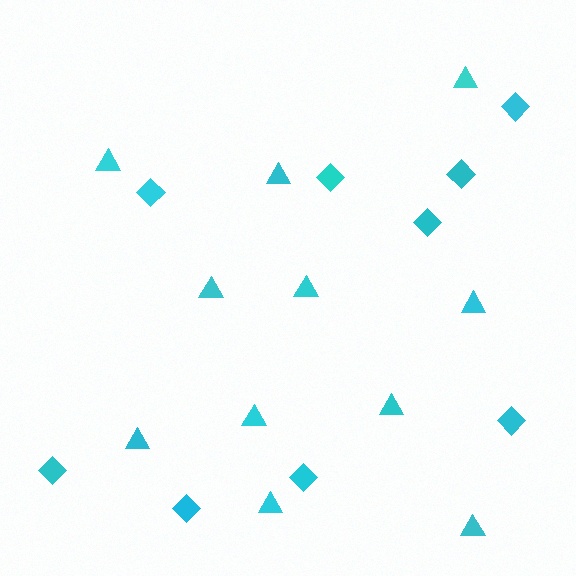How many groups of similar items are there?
There are 2 groups: one group of triangles (11) and one group of diamonds (9).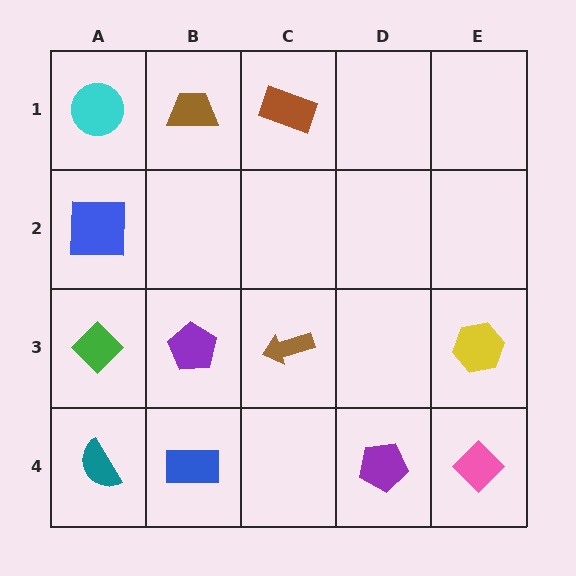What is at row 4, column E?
A pink diamond.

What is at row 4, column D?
A purple pentagon.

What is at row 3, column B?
A purple pentagon.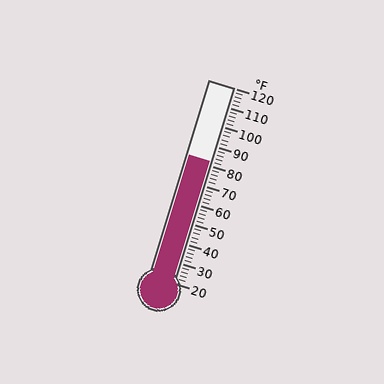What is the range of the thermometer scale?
The thermometer scale ranges from 20°F to 120°F.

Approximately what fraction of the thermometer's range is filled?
The thermometer is filled to approximately 60% of its range.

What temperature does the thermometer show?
The thermometer shows approximately 82°F.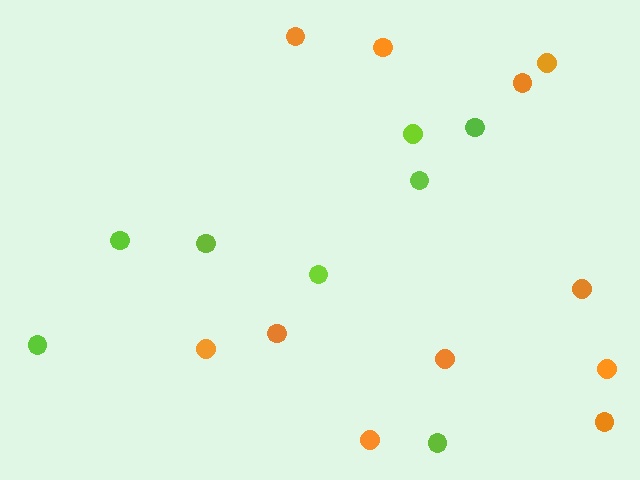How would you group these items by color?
There are 2 groups: one group of orange circles (11) and one group of lime circles (8).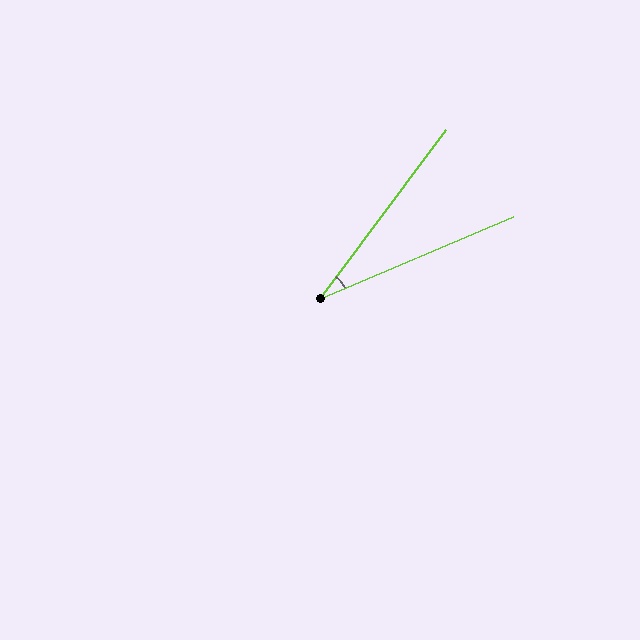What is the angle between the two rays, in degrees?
Approximately 30 degrees.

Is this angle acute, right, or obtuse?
It is acute.